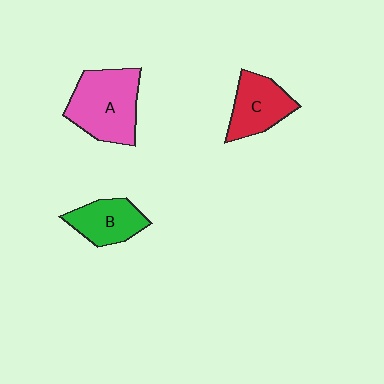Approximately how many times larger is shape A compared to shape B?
Approximately 1.6 times.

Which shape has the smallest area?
Shape B (green).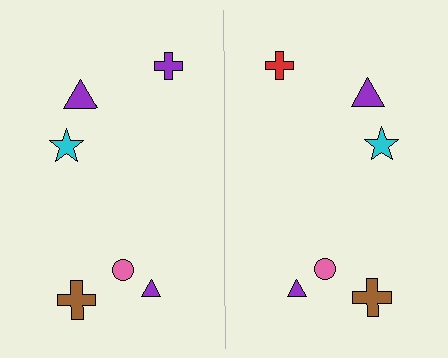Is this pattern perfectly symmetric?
No, the pattern is not perfectly symmetric. The red cross on the right side breaks the symmetry — its mirror counterpart is purple.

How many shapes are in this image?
There are 12 shapes in this image.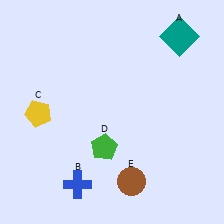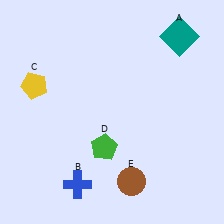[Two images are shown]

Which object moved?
The yellow pentagon (C) moved up.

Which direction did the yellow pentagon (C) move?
The yellow pentagon (C) moved up.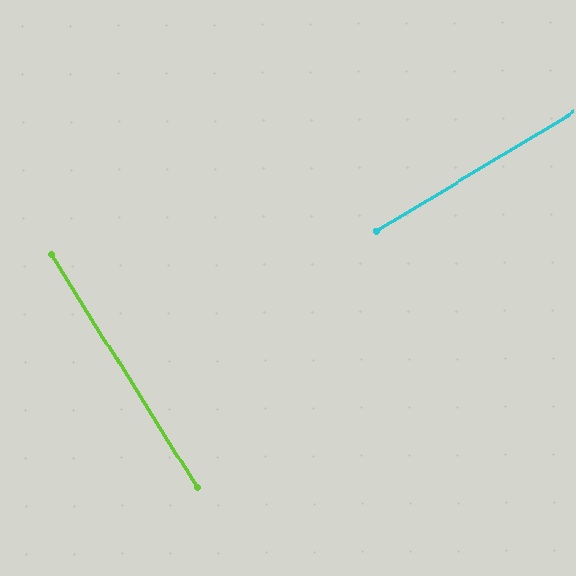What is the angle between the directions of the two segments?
Approximately 89 degrees.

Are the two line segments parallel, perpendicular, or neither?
Perpendicular — they meet at approximately 89°.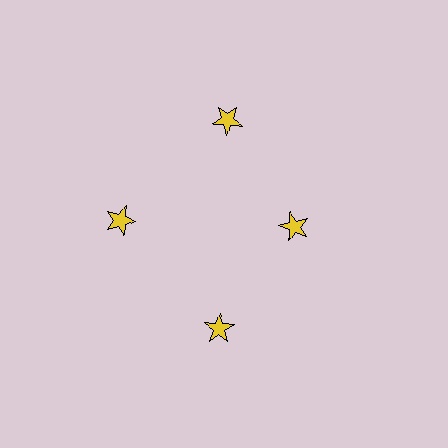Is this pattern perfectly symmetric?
No. The 4 yellow stars are arranged in a ring, but one element near the 3 o'clock position is pulled inward toward the center, breaking the 4-fold rotational symmetry.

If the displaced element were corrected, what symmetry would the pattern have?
It would have 4-fold rotational symmetry — the pattern would map onto itself every 90 degrees.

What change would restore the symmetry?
The symmetry would be restored by moving it outward, back onto the ring so that all 4 stars sit at equal angles and equal distance from the center.